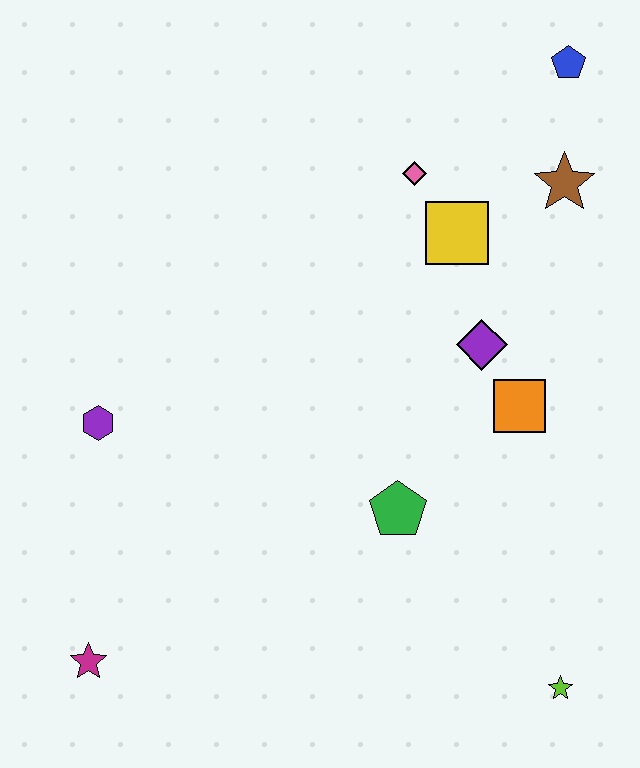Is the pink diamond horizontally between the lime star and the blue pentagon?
No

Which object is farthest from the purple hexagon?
The blue pentagon is farthest from the purple hexagon.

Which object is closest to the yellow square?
The pink diamond is closest to the yellow square.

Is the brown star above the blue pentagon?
No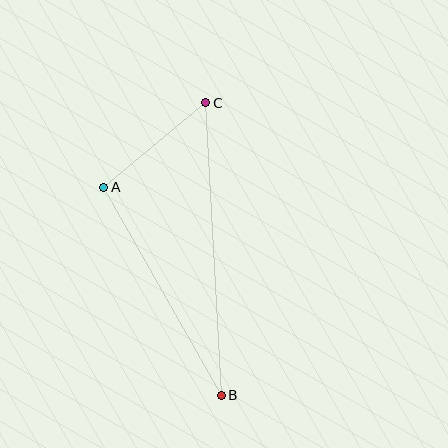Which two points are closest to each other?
Points A and C are closest to each other.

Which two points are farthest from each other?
Points B and C are farthest from each other.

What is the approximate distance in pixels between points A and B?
The distance between A and B is approximately 239 pixels.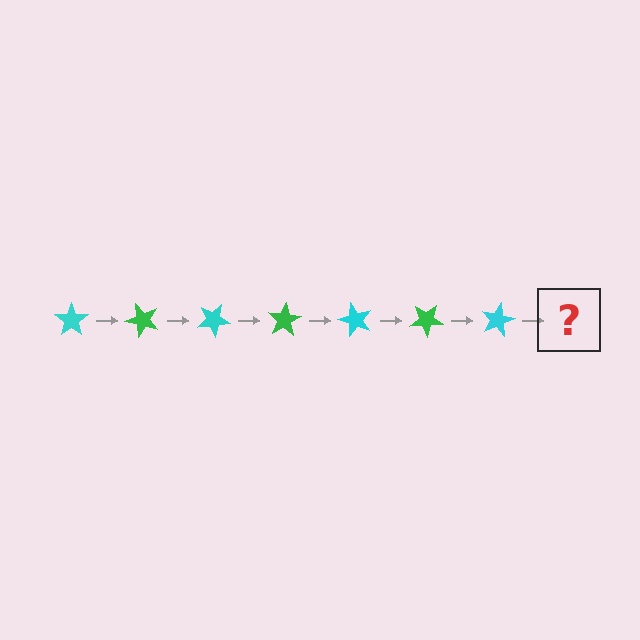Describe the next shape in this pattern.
It should be a green star, rotated 350 degrees from the start.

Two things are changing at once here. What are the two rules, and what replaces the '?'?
The two rules are that it rotates 50 degrees each step and the color cycles through cyan and green. The '?' should be a green star, rotated 350 degrees from the start.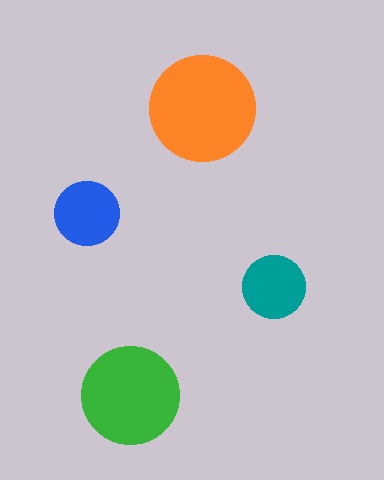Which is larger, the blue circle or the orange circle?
The orange one.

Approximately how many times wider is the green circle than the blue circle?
About 1.5 times wider.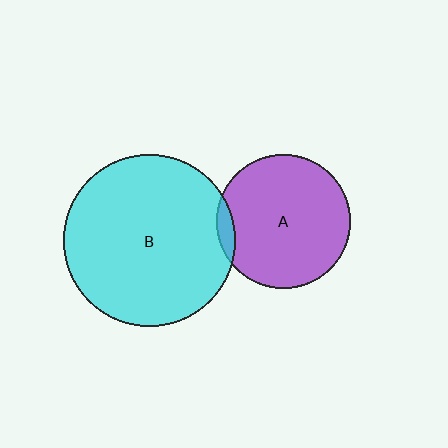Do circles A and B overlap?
Yes.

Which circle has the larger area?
Circle B (cyan).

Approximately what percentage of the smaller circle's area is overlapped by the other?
Approximately 5%.